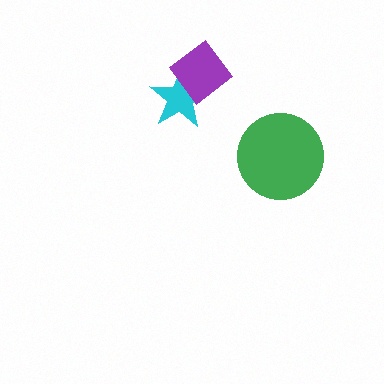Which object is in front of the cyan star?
The purple diamond is in front of the cyan star.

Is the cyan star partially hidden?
Yes, it is partially covered by another shape.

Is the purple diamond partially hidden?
No, no other shape covers it.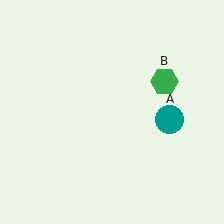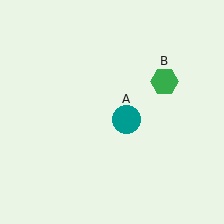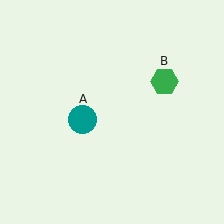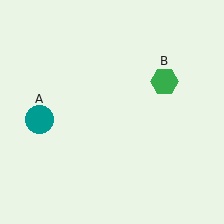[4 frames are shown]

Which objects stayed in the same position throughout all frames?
Green hexagon (object B) remained stationary.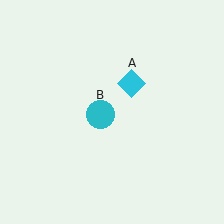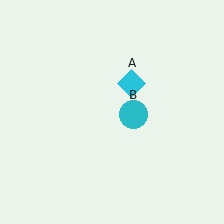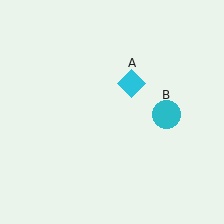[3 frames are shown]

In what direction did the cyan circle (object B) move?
The cyan circle (object B) moved right.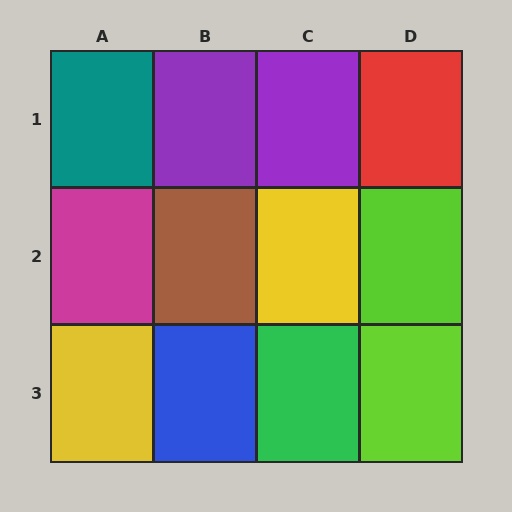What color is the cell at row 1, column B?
Purple.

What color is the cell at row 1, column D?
Red.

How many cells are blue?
1 cell is blue.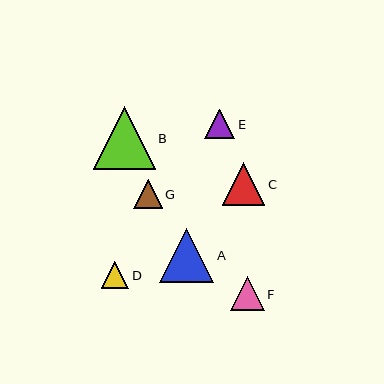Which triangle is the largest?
Triangle B is the largest with a size of approximately 62 pixels.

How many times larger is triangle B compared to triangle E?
Triangle B is approximately 2.1 times the size of triangle E.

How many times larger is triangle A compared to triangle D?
Triangle A is approximately 2.0 times the size of triangle D.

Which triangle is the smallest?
Triangle D is the smallest with a size of approximately 27 pixels.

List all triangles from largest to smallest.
From largest to smallest: B, A, C, F, E, G, D.